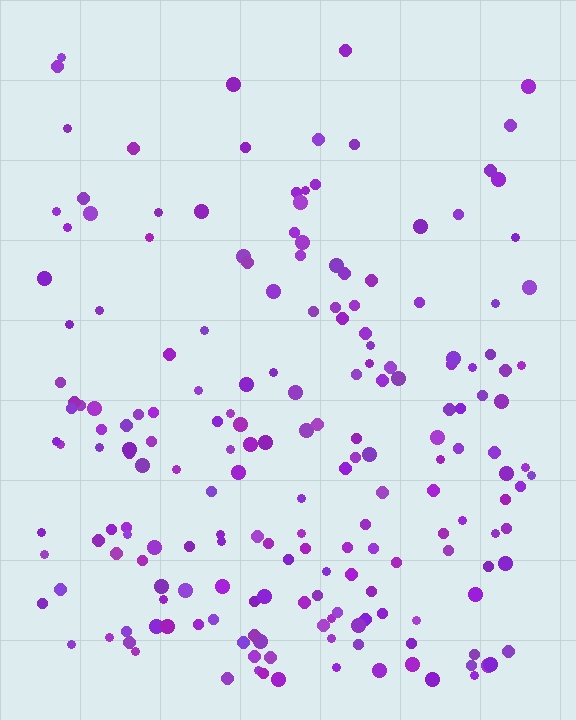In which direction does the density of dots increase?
From top to bottom, with the bottom side densest.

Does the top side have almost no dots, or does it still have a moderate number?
Still a moderate number, just noticeably fewer than the bottom.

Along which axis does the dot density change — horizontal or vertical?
Vertical.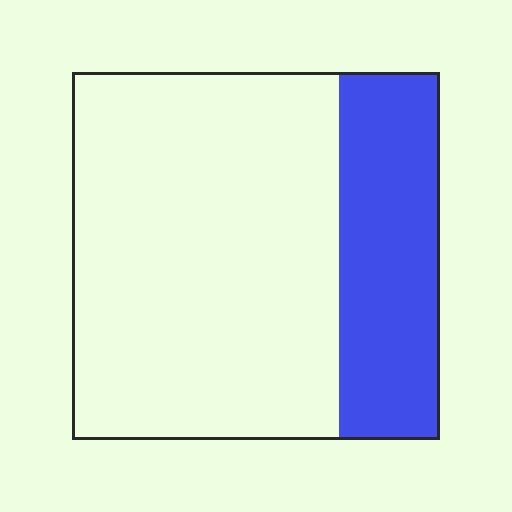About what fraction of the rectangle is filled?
About one quarter (1/4).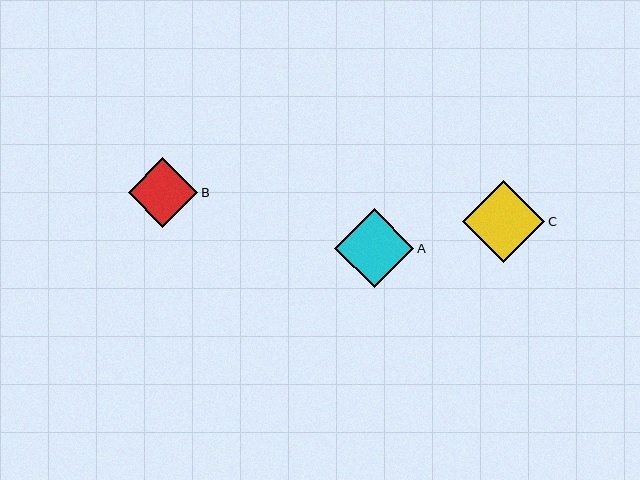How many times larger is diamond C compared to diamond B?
Diamond C is approximately 1.2 times the size of diamond B.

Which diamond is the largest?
Diamond C is the largest with a size of approximately 82 pixels.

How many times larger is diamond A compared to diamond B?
Diamond A is approximately 1.1 times the size of diamond B.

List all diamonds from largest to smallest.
From largest to smallest: C, A, B.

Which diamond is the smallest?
Diamond B is the smallest with a size of approximately 70 pixels.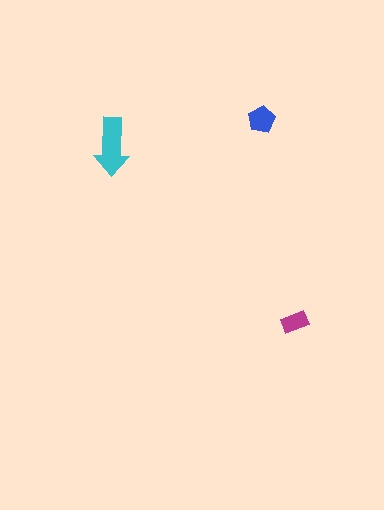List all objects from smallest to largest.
The magenta rectangle, the blue pentagon, the cyan arrow.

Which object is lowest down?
The magenta rectangle is bottommost.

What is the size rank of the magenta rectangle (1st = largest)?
3rd.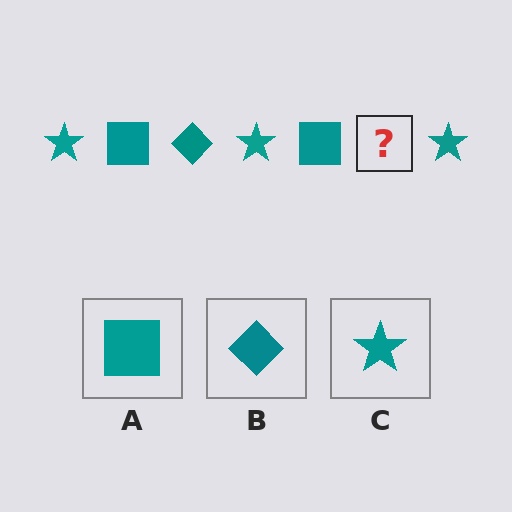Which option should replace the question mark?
Option B.